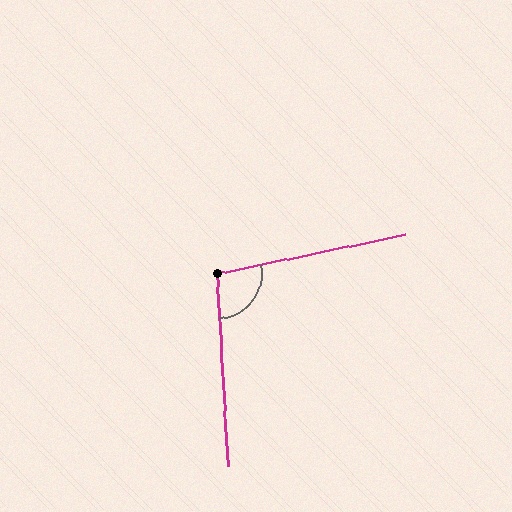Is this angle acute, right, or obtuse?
It is obtuse.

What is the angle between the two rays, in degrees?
Approximately 98 degrees.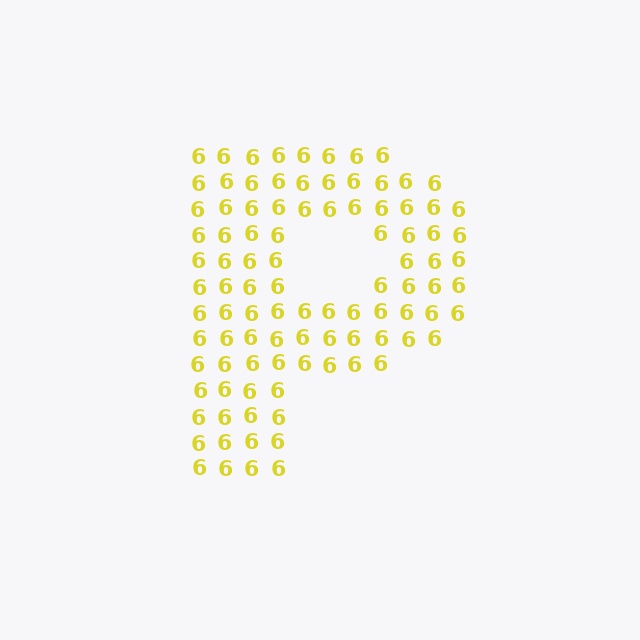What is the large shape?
The large shape is the letter P.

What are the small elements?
The small elements are digit 6's.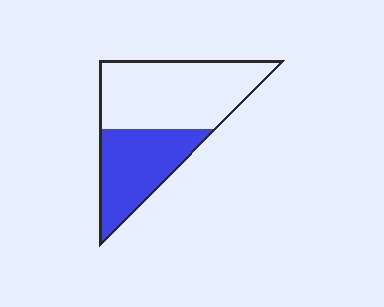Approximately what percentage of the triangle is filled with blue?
Approximately 40%.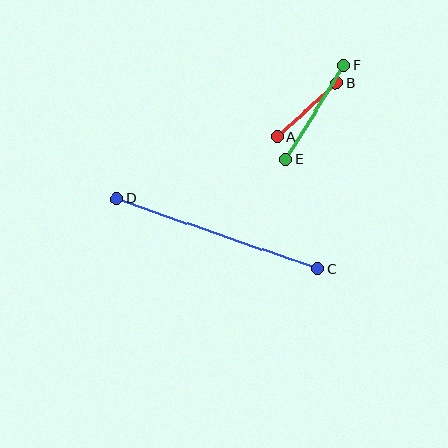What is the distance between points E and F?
The distance is approximately 110 pixels.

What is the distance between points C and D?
The distance is approximately 213 pixels.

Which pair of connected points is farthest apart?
Points C and D are farthest apart.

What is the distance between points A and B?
The distance is approximately 80 pixels.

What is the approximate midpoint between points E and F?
The midpoint is at approximately (315, 113) pixels.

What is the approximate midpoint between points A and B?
The midpoint is at approximately (307, 110) pixels.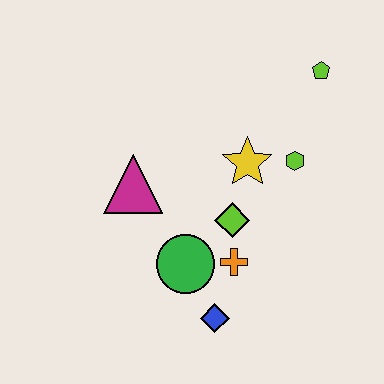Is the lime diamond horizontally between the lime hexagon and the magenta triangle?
Yes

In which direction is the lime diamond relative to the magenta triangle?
The lime diamond is to the right of the magenta triangle.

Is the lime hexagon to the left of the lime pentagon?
Yes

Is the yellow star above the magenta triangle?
Yes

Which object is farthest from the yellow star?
The blue diamond is farthest from the yellow star.